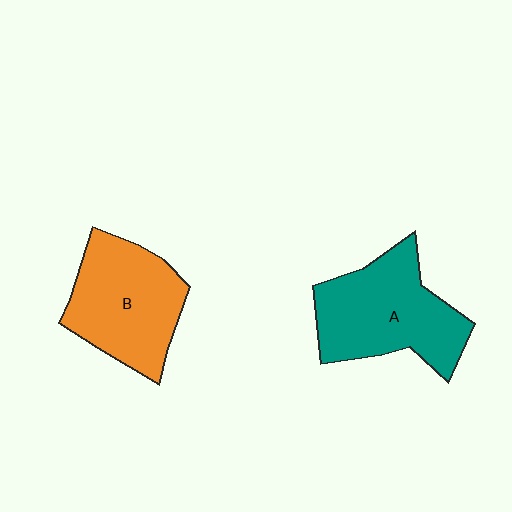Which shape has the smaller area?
Shape B (orange).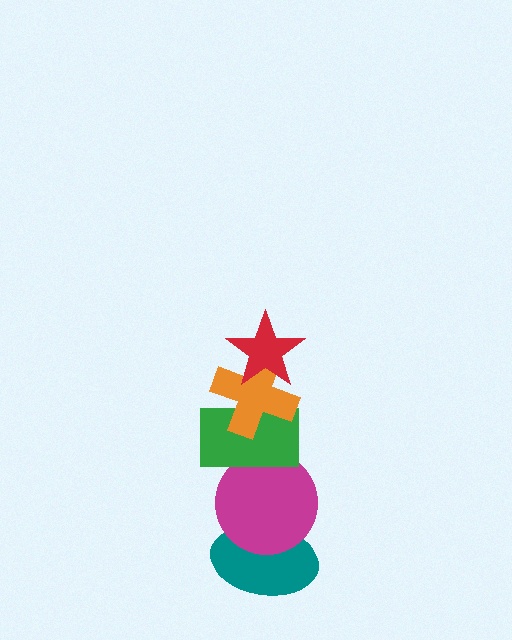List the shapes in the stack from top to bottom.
From top to bottom: the red star, the orange cross, the green rectangle, the magenta circle, the teal ellipse.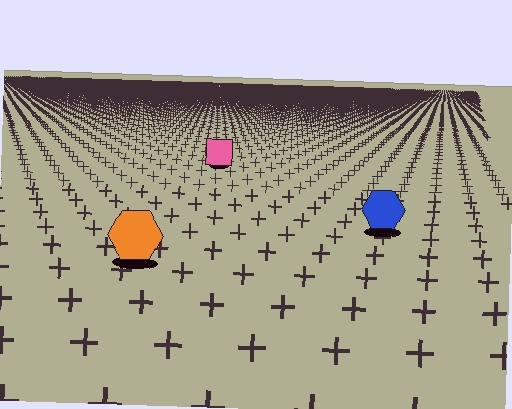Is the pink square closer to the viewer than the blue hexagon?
No. The blue hexagon is closer — you can tell from the texture gradient: the ground texture is coarser near it.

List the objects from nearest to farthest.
From nearest to farthest: the orange hexagon, the blue hexagon, the pink square.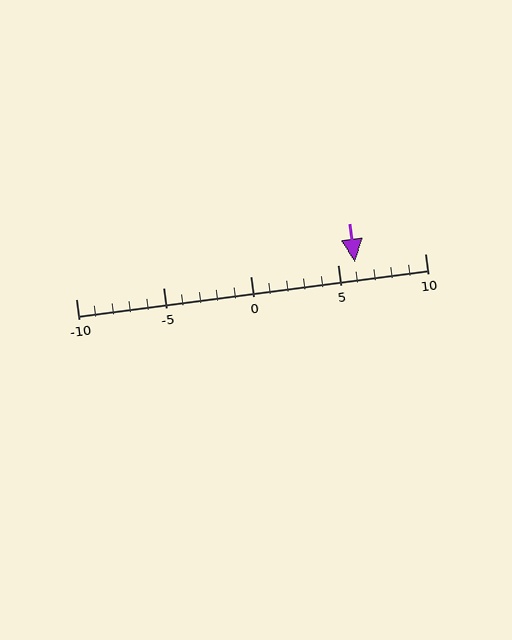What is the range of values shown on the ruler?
The ruler shows values from -10 to 10.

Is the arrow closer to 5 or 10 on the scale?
The arrow is closer to 5.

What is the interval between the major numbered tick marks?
The major tick marks are spaced 5 units apart.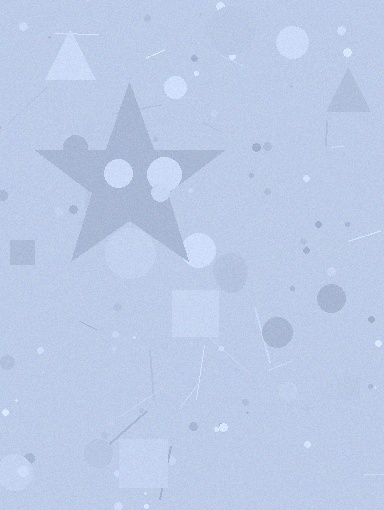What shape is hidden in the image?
A star is hidden in the image.